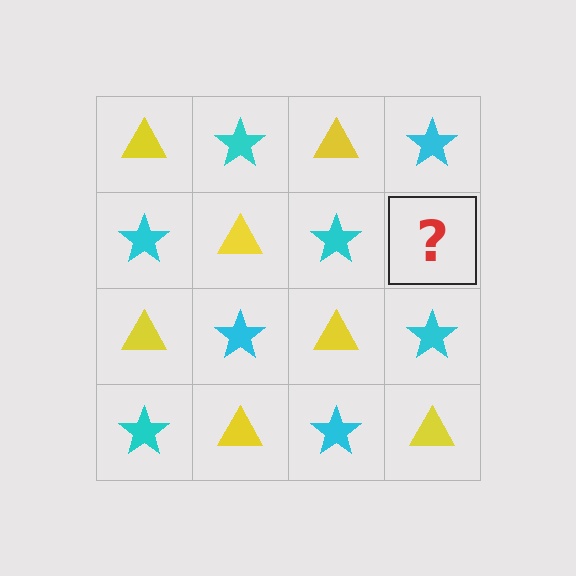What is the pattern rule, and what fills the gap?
The rule is that it alternates yellow triangle and cyan star in a checkerboard pattern. The gap should be filled with a yellow triangle.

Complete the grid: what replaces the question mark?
The question mark should be replaced with a yellow triangle.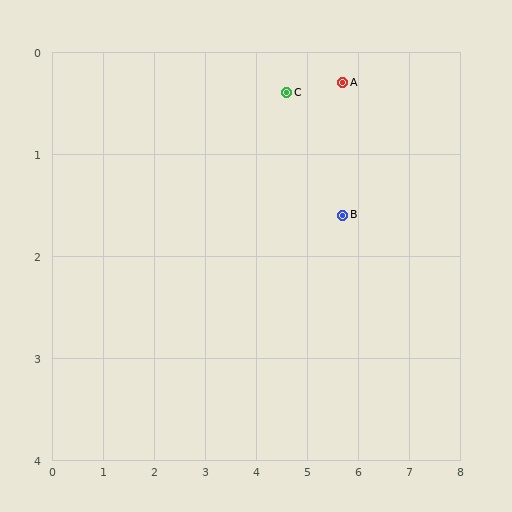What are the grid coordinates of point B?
Point B is at approximately (5.7, 1.6).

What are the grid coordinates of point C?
Point C is at approximately (4.6, 0.4).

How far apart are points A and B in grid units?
Points A and B are about 1.3 grid units apart.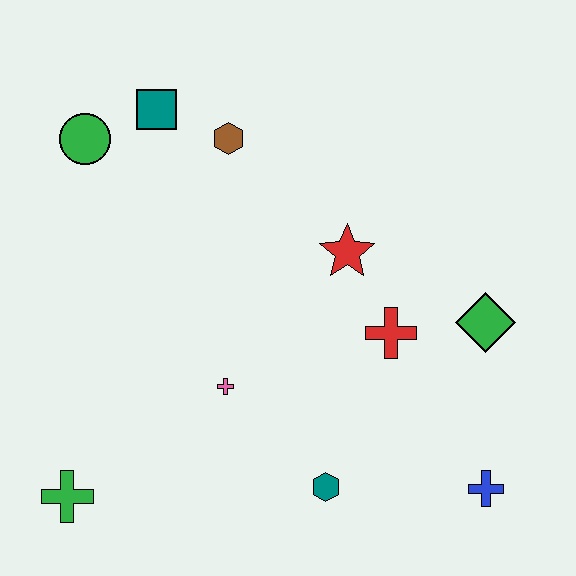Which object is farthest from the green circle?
The blue cross is farthest from the green circle.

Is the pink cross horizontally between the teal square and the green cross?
No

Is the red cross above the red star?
No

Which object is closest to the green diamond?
The red cross is closest to the green diamond.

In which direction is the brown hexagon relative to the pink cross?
The brown hexagon is above the pink cross.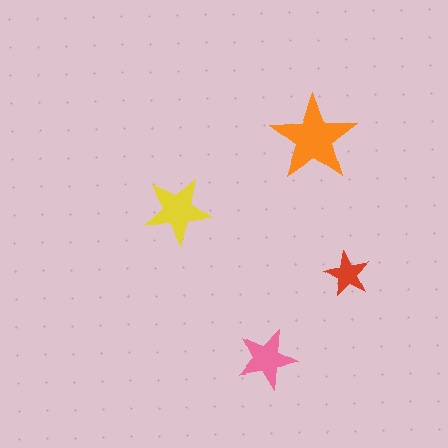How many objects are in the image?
There are 4 objects in the image.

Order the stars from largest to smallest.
the orange one, the yellow one, the pink one, the red one.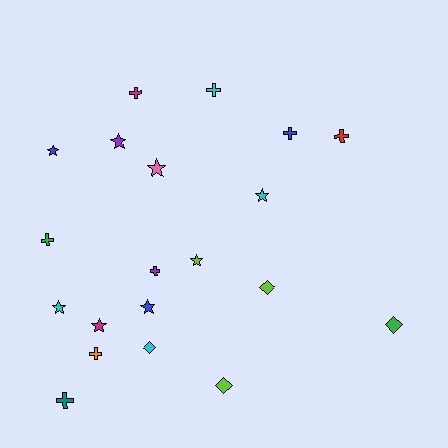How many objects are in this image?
There are 20 objects.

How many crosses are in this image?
There are 8 crosses.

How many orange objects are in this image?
There is 1 orange object.